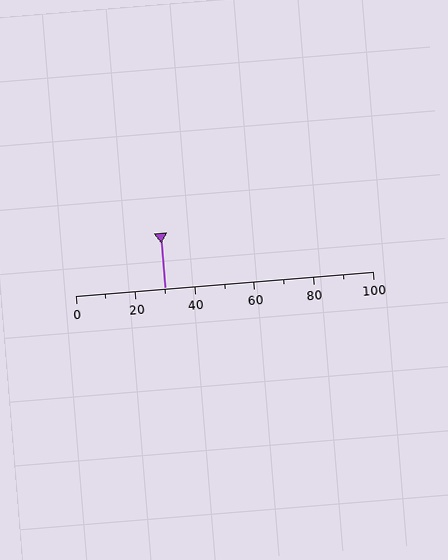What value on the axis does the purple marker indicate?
The marker indicates approximately 30.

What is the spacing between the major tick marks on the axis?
The major ticks are spaced 20 apart.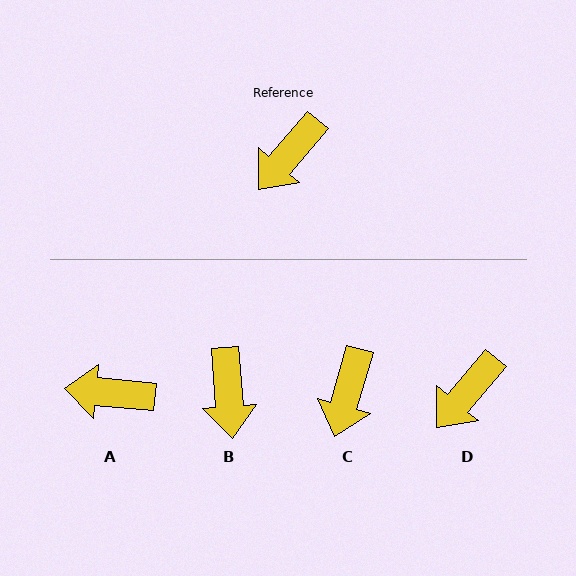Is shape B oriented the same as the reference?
No, it is off by about 45 degrees.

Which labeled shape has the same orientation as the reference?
D.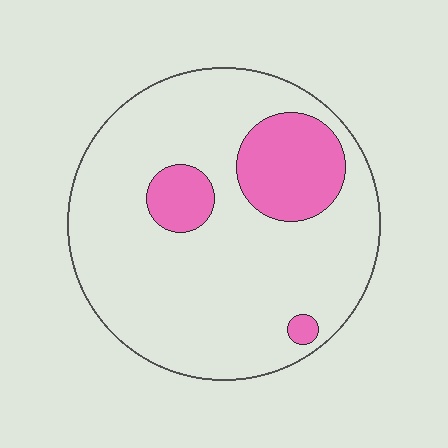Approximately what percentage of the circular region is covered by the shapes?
Approximately 20%.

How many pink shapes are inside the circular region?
3.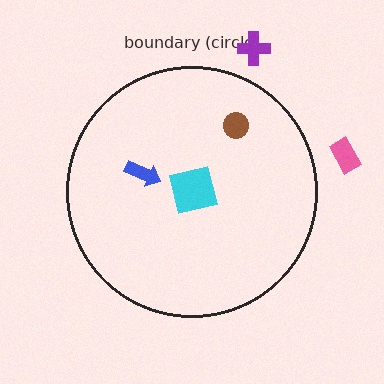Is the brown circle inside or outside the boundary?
Inside.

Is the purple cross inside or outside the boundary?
Outside.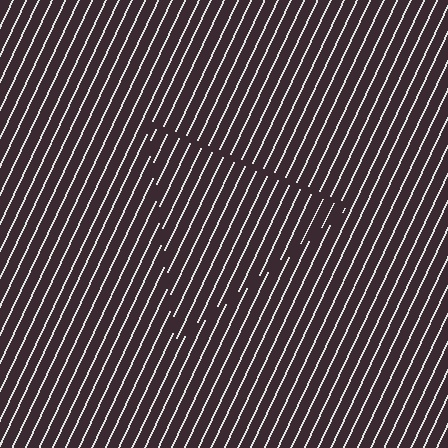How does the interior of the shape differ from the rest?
The interior of the shape contains the same grating, shifted by half a period — the contour is defined by the phase discontinuity where line-ends from the inner and outer gratings abut.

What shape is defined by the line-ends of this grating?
An illusory triangle. The interior of the shape contains the same grating, shifted by half a period — the contour is defined by the phase discontinuity where line-ends from the inner and outer gratings abut.